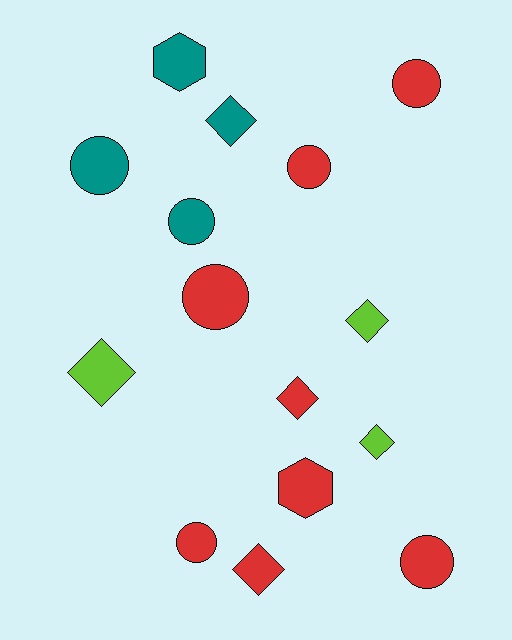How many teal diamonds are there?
There is 1 teal diamond.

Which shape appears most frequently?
Circle, with 7 objects.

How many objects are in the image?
There are 15 objects.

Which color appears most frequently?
Red, with 8 objects.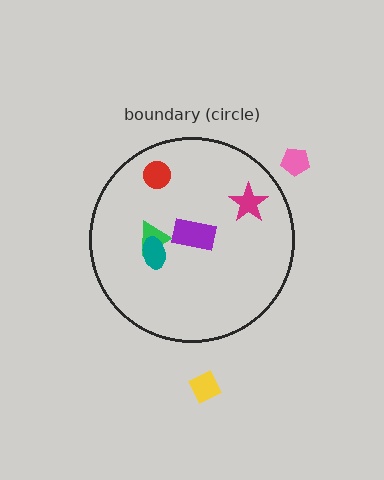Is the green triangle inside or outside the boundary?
Inside.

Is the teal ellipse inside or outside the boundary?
Inside.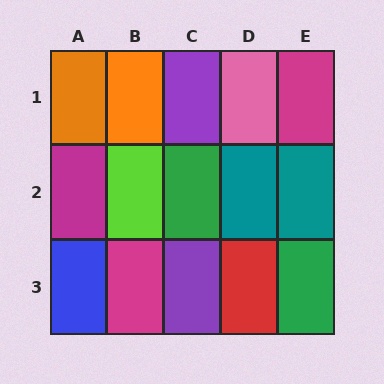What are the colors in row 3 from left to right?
Blue, magenta, purple, red, green.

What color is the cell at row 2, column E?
Teal.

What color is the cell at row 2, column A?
Magenta.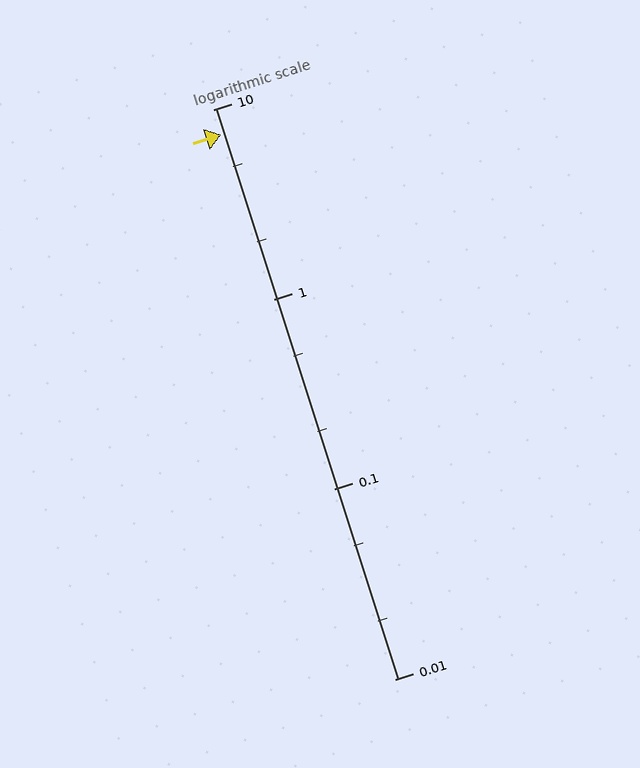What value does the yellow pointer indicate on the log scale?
The pointer indicates approximately 7.4.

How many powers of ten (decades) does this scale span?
The scale spans 3 decades, from 0.01 to 10.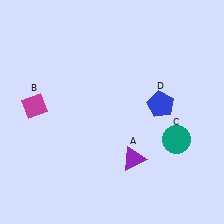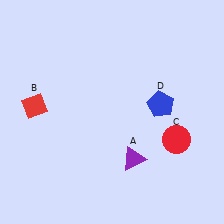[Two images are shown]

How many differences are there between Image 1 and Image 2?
There are 2 differences between the two images.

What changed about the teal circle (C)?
In Image 1, C is teal. In Image 2, it changed to red.